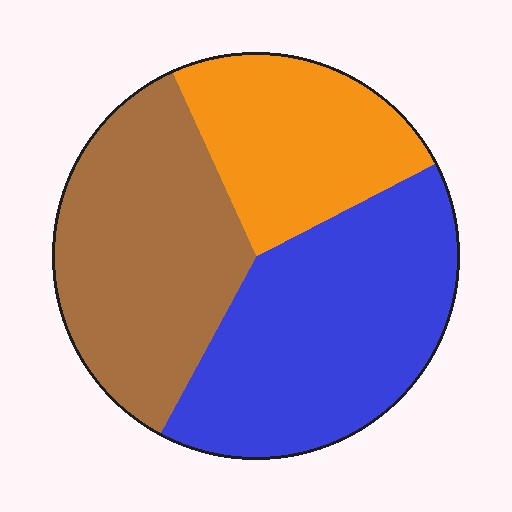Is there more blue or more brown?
Blue.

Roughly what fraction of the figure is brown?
Brown takes up about three eighths (3/8) of the figure.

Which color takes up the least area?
Orange, at roughly 25%.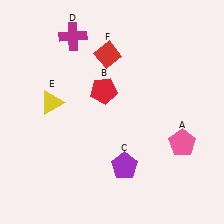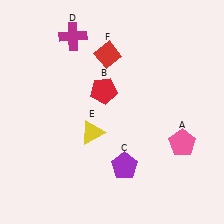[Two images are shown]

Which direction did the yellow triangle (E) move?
The yellow triangle (E) moved right.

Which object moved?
The yellow triangle (E) moved right.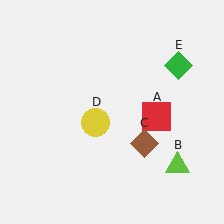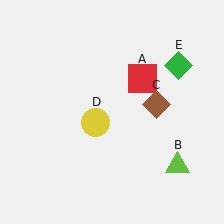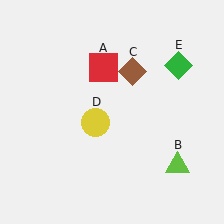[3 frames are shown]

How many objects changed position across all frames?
2 objects changed position: red square (object A), brown diamond (object C).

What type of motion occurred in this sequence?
The red square (object A), brown diamond (object C) rotated counterclockwise around the center of the scene.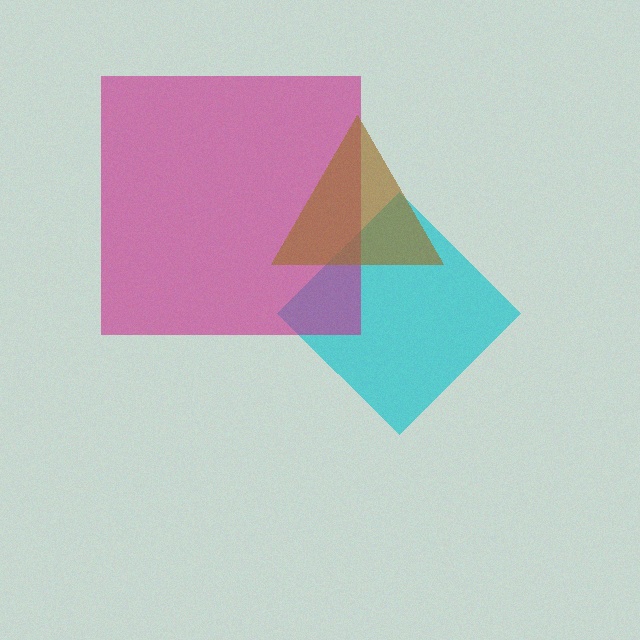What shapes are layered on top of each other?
The layered shapes are: a cyan diamond, a magenta square, a brown triangle.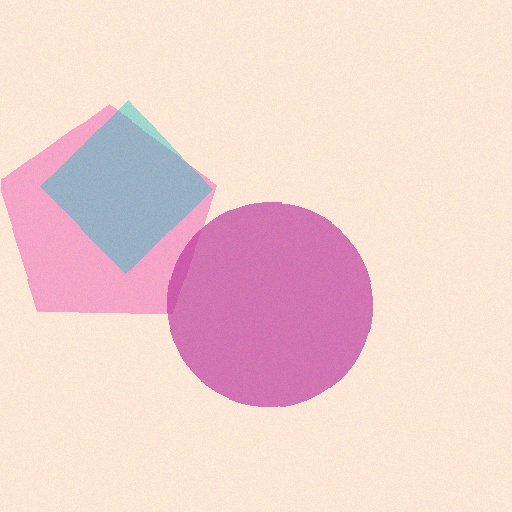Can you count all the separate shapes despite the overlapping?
Yes, there are 3 separate shapes.